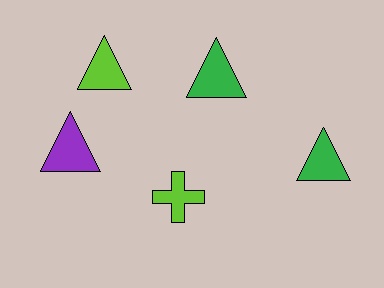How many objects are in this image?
There are 5 objects.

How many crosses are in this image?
There is 1 cross.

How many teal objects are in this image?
There are no teal objects.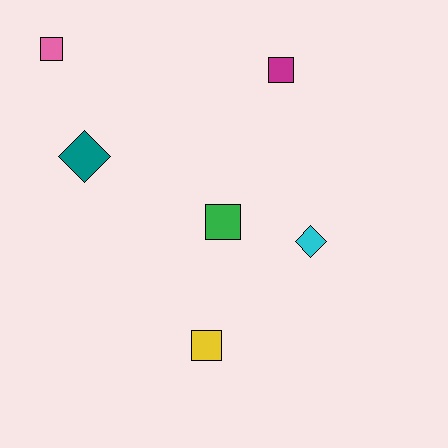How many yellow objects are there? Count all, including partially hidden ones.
There is 1 yellow object.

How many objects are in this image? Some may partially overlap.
There are 6 objects.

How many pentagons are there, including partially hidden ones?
There are no pentagons.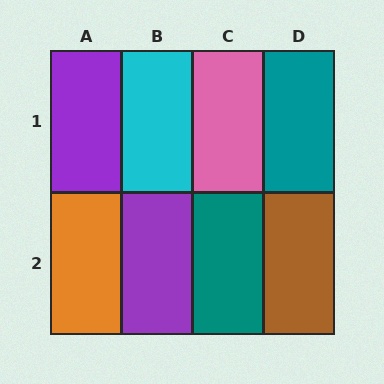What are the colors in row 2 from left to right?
Orange, purple, teal, brown.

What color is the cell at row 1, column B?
Cyan.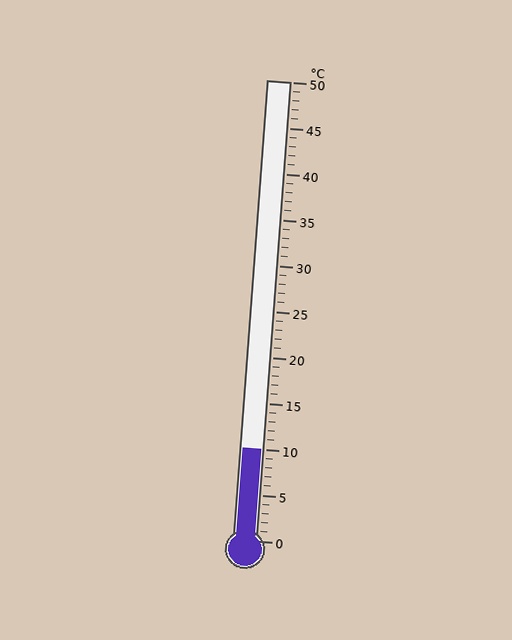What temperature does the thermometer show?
The thermometer shows approximately 10°C.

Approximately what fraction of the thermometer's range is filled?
The thermometer is filled to approximately 20% of its range.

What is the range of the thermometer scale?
The thermometer scale ranges from 0°C to 50°C.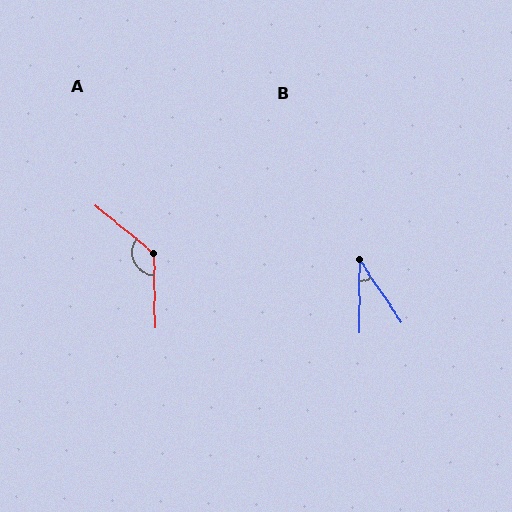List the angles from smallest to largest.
B (34°), A (130°).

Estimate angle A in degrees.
Approximately 130 degrees.